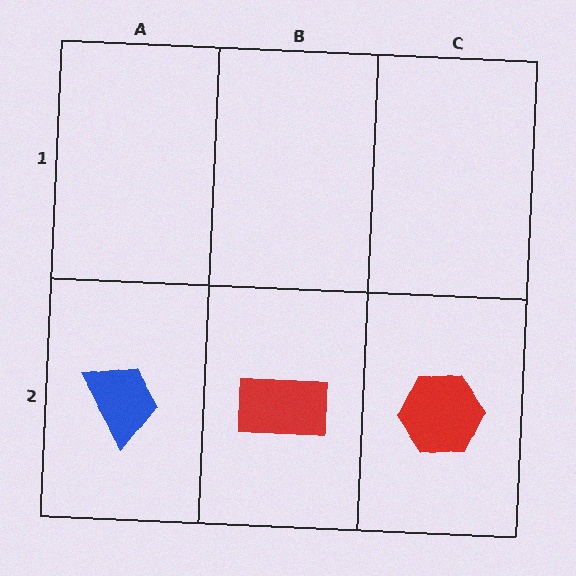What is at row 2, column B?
A red rectangle.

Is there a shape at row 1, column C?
No, that cell is empty.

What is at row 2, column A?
A blue trapezoid.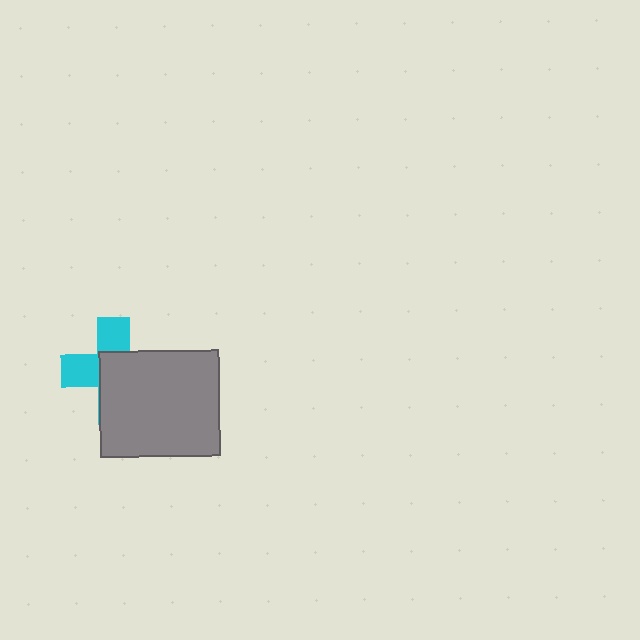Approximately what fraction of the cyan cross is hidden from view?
Roughly 61% of the cyan cross is hidden behind the gray rectangle.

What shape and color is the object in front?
The object in front is a gray rectangle.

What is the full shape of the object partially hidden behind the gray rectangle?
The partially hidden object is a cyan cross.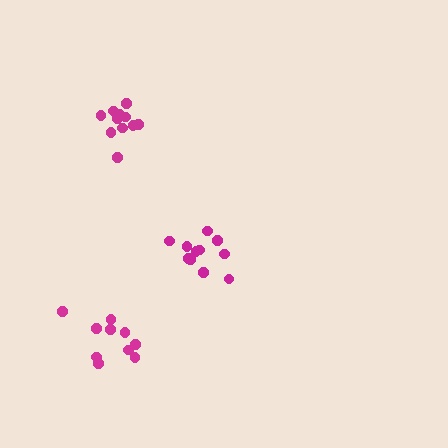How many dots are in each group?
Group 1: 12 dots, Group 2: 10 dots, Group 3: 11 dots (33 total).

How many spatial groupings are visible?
There are 3 spatial groupings.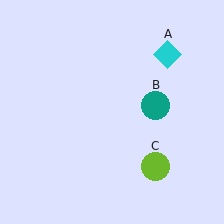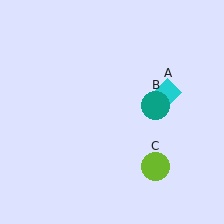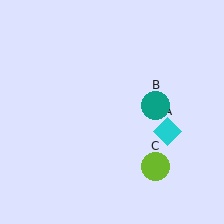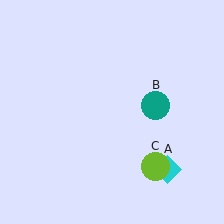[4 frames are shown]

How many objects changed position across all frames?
1 object changed position: cyan diamond (object A).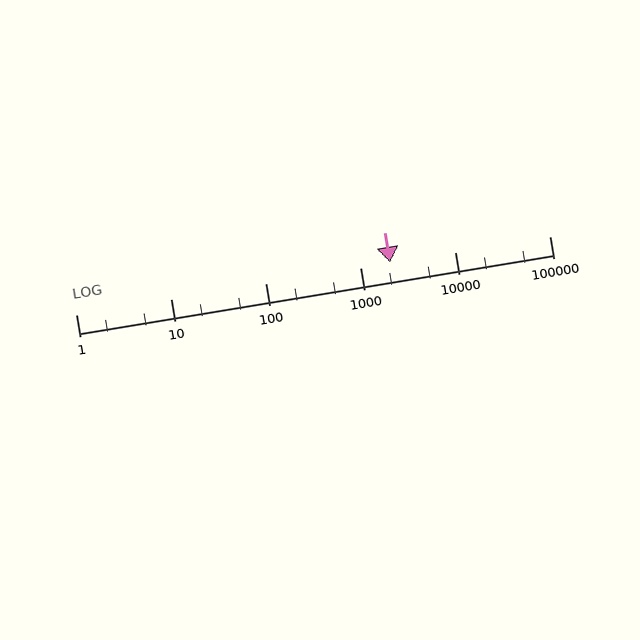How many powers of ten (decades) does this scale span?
The scale spans 5 decades, from 1 to 100000.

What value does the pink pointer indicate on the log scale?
The pointer indicates approximately 2100.